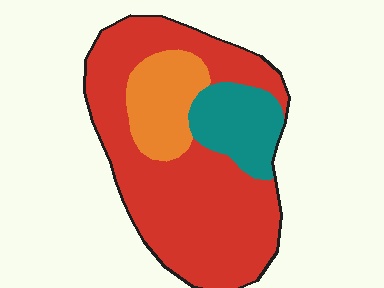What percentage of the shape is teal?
Teal covers about 15% of the shape.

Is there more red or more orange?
Red.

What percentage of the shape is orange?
Orange takes up about one sixth (1/6) of the shape.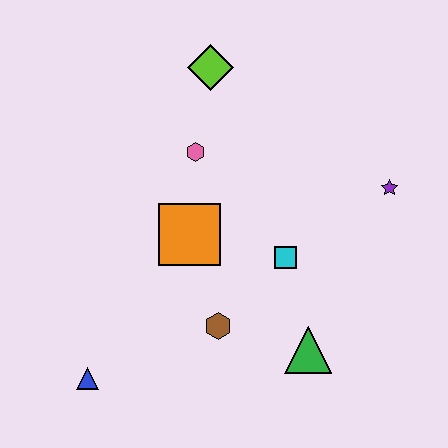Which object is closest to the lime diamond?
The pink hexagon is closest to the lime diamond.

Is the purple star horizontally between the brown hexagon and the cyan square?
No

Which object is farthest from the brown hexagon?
The lime diamond is farthest from the brown hexagon.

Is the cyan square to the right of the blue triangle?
Yes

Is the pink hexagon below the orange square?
No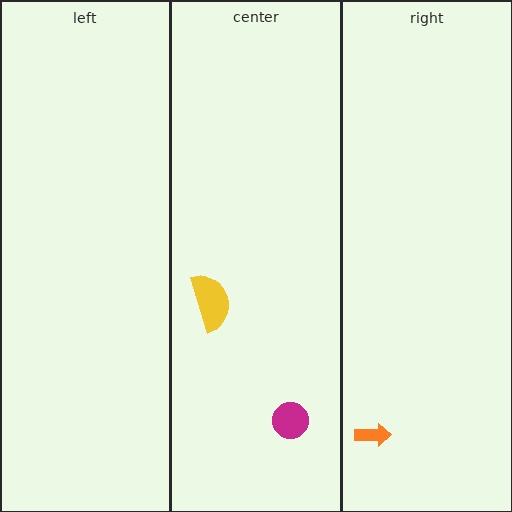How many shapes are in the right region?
1.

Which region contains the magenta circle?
The center region.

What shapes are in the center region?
The magenta circle, the yellow semicircle.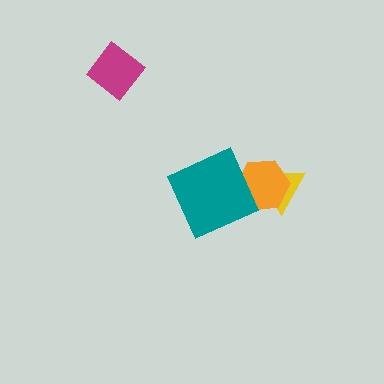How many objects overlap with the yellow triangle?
2 objects overlap with the yellow triangle.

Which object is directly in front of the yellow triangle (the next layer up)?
The orange hexagon is directly in front of the yellow triangle.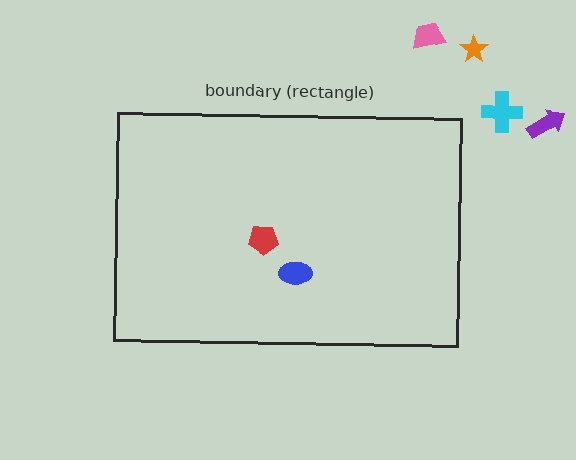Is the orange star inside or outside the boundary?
Outside.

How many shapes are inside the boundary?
2 inside, 4 outside.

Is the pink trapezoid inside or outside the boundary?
Outside.